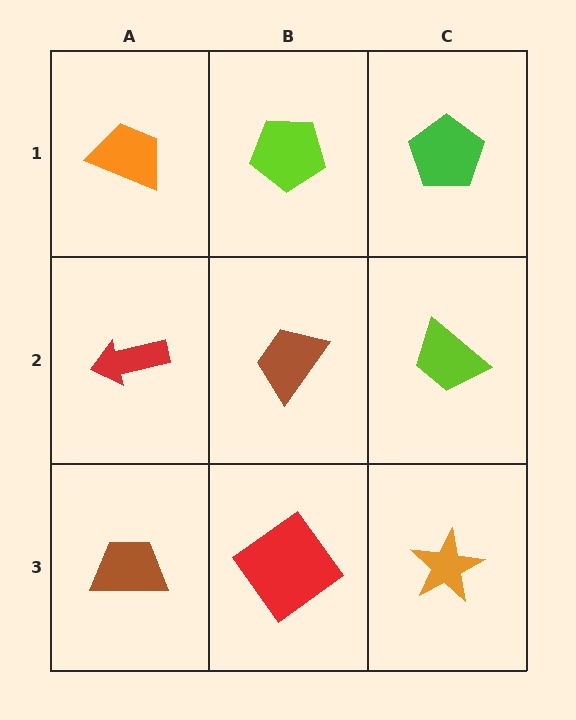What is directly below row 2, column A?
A brown trapezoid.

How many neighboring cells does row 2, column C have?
3.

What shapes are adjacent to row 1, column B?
A brown trapezoid (row 2, column B), an orange trapezoid (row 1, column A), a green pentagon (row 1, column C).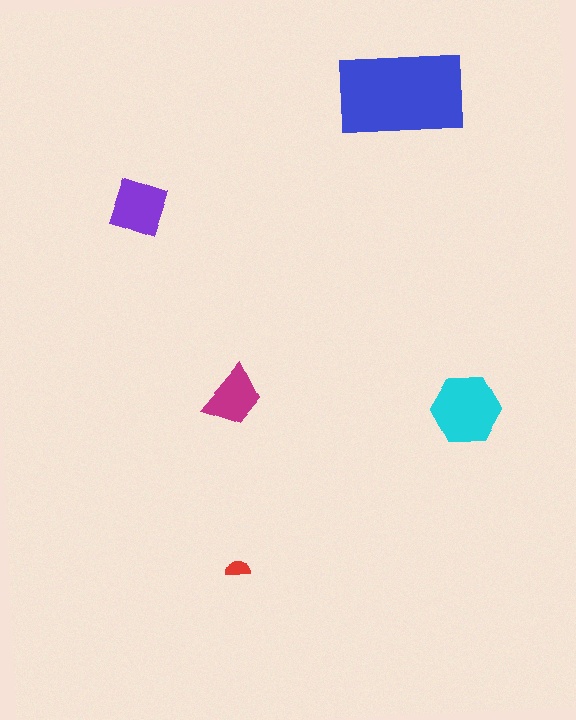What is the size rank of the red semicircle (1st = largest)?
5th.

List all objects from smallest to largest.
The red semicircle, the magenta trapezoid, the purple square, the cyan hexagon, the blue rectangle.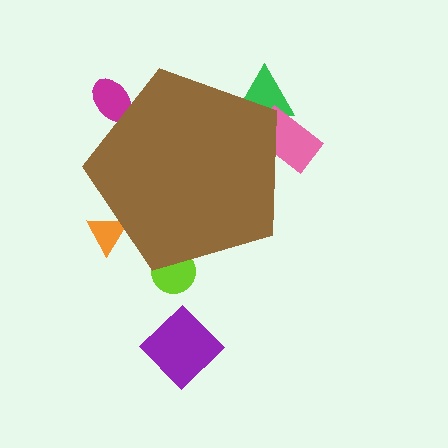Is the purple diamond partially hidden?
No, the purple diamond is fully visible.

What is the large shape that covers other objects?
A brown pentagon.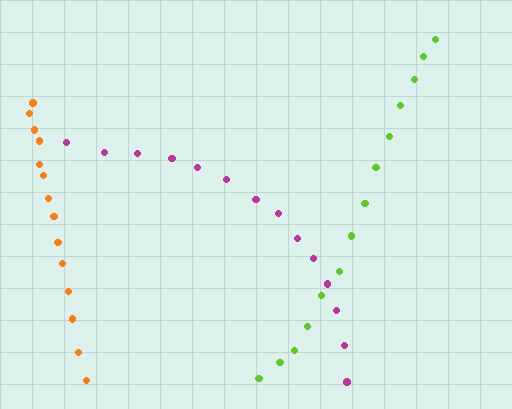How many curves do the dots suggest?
There are 3 distinct paths.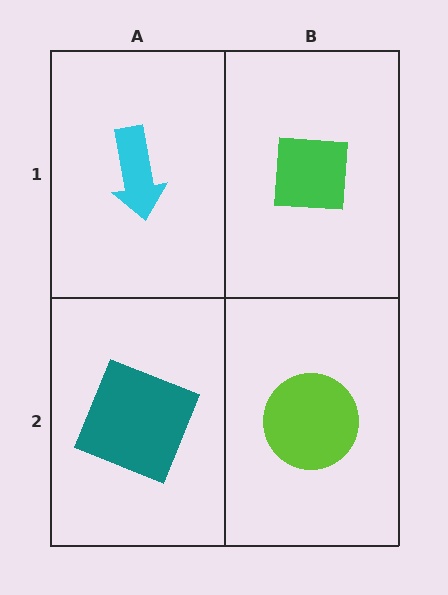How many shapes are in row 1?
2 shapes.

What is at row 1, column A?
A cyan arrow.